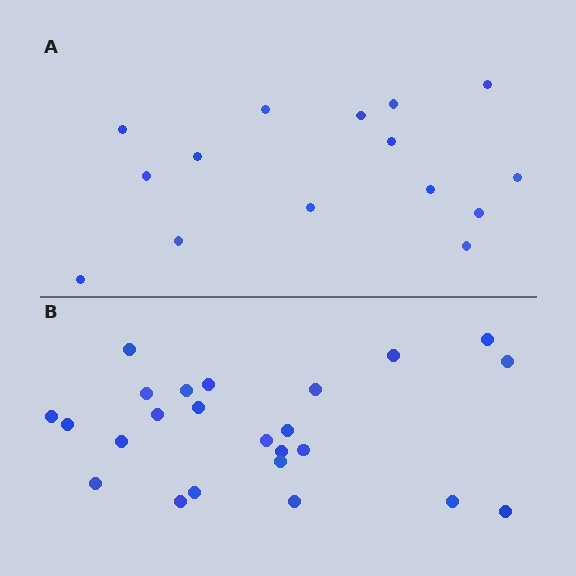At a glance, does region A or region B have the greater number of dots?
Region B (the bottom region) has more dots.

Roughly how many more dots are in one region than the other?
Region B has roughly 8 or so more dots than region A.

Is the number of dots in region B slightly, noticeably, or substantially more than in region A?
Region B has substantially more. The ratio is roughly 1.6 to 1.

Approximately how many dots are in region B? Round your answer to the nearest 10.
About 20 dots. (The exact count is 24, which rounds to 20.)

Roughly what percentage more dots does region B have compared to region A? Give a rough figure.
About 60% more.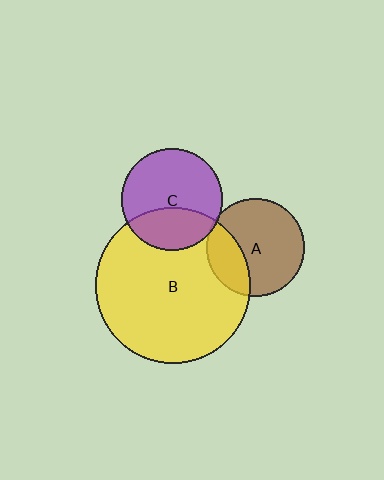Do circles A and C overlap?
Yes.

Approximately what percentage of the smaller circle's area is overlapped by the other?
Approximately 5%.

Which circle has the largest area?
Circle B (yellow).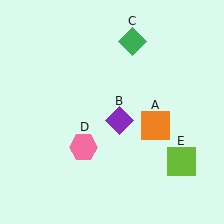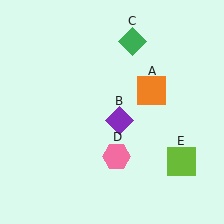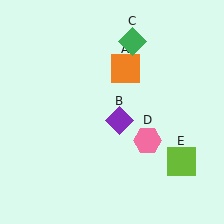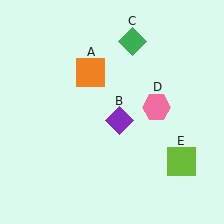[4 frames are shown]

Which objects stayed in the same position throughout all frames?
Purple diamond (object B) and green diamond (object C) and lime square (object E) remained stationary.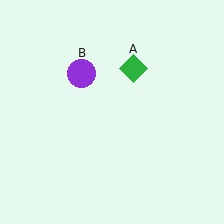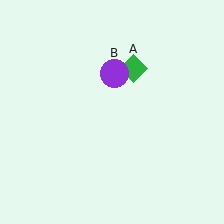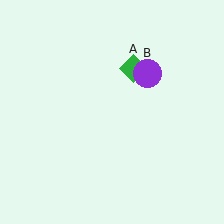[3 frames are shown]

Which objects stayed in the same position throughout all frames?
Green diamond (object A) remained stationary.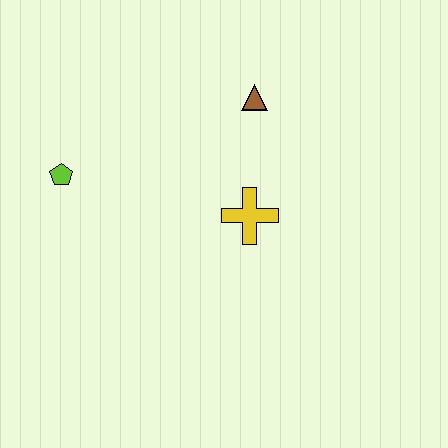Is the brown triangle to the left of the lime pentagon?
No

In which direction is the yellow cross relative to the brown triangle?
The yellow cross is below the brown triangle.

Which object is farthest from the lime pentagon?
The brown triangle is farthest from the lime pentagon.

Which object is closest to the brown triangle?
The yellow cross is closest to the brown triangle.